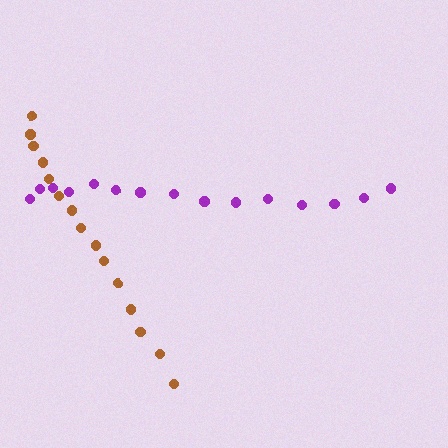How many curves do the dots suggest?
There are 2 distinct paths.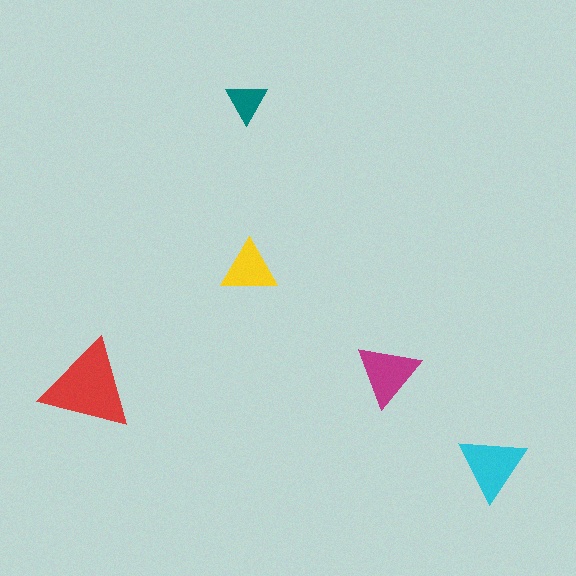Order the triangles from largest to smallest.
the red one, the cyan one, the magenta one, the yellow one, the teal one.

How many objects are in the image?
There are 5 objects in the image.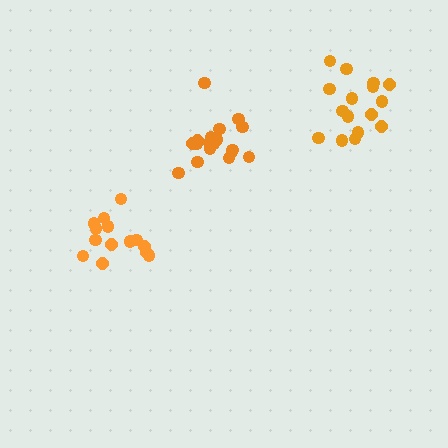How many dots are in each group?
Group 1: 16 dots, Group 2: 18 dots, Group 3: 14 dots (48 total).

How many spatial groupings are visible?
There are 3 spatial groupings.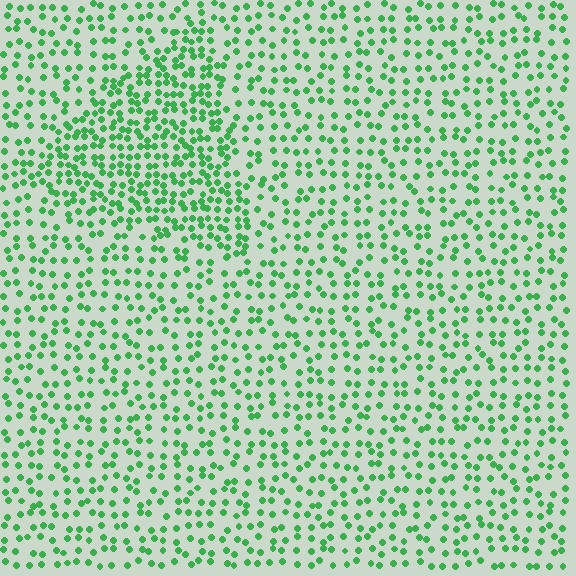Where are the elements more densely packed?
The elements are more densely packed inside the triangle boundary.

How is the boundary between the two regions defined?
The boundary is defined by a change in element density (approximately 1.8x ratio). All elements are the same color, size, and shape.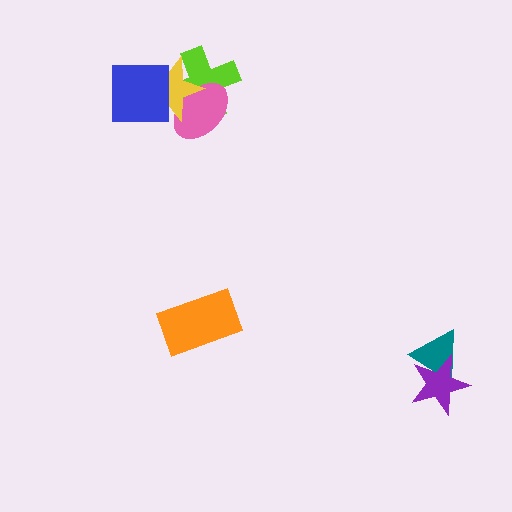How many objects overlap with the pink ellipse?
2 objects overlap with the pink ellipse.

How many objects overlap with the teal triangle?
1 object overlaps with the teal triangle.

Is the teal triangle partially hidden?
Yes, it is partially covered by another shape.